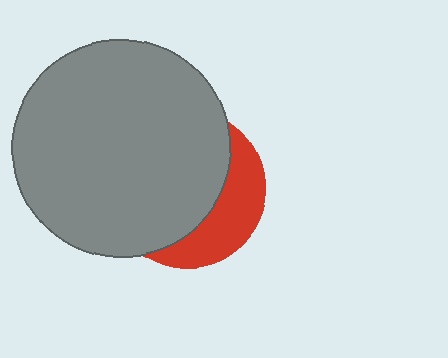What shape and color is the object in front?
The object in front is a gray circle.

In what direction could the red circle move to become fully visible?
The red circle could move right. That would shift it out from behind the gray circle entirely.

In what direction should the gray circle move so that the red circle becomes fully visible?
The gray circle should move left. That is the shortest direction to clear the overlap and leave the red circle fully visible.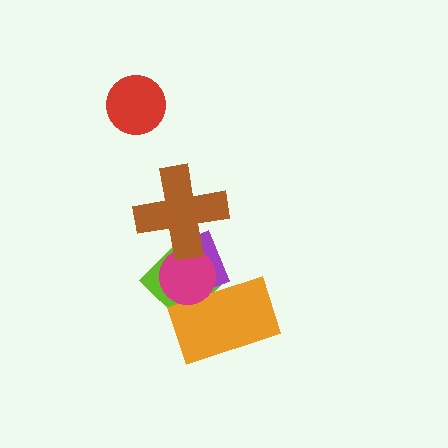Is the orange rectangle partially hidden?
Yes, it is partially covered by another shape.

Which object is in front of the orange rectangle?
The magenta circle is in front of the orange rectangle.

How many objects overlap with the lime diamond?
4 objects overlap with the lime diamond.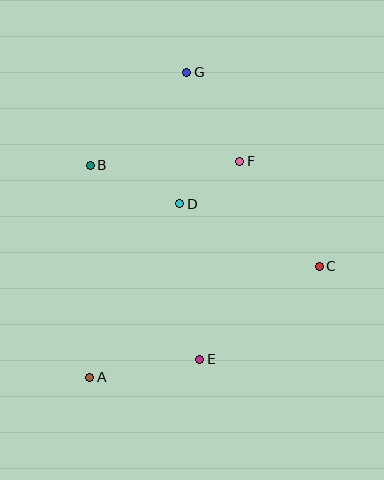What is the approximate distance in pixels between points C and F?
The distance between C and F is approximately 132 pixels.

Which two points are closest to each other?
Points D and F are closest to each other.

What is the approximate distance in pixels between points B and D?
The distance between B and D is approximately 98 pixels.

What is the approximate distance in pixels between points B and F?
The distance between B and F is approximately 150 pixels.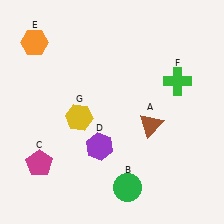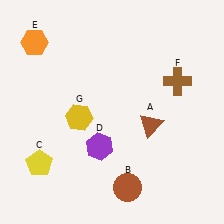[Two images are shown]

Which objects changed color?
B changed from green to brown. C changed from magenta to yellow. F changed from green to brown.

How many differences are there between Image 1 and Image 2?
There are 3 differences between the two images.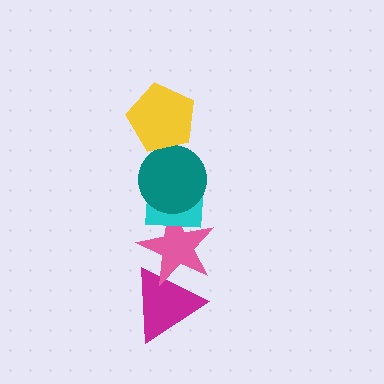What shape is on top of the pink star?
The cyan square is on top of the pink star.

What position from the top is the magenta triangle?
The magenta triangle is 5th from the top.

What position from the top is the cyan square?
The cyan square is 3rd from the top.